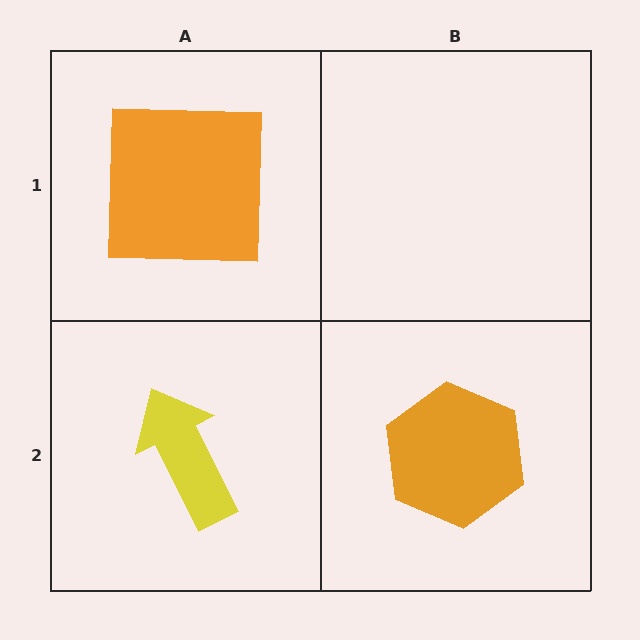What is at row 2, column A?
A yellow arrow.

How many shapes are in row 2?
2 shapes.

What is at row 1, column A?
An orange square.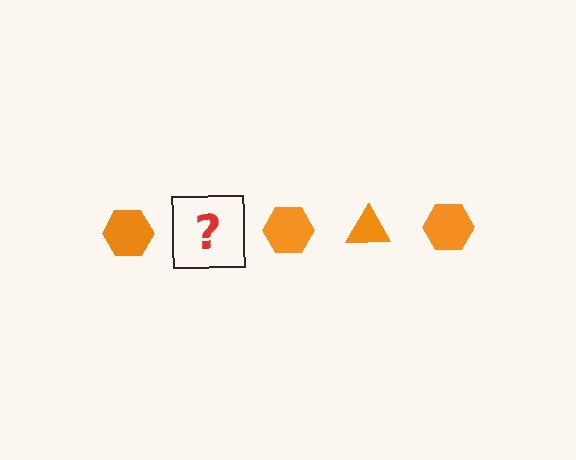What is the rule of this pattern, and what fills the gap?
The rule is that the pattern cycles through hexagon, triangle shapes in orange. The gap should be filled with an orange triangle.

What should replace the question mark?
The question mark should be replaced with an orange triangle.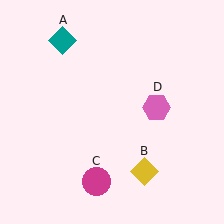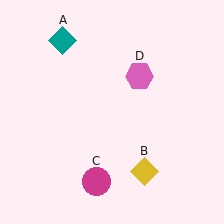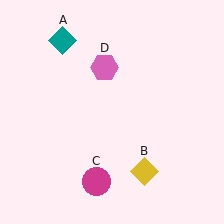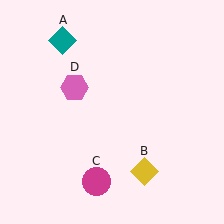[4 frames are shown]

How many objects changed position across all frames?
1 object changed position: pink hexagon (object D).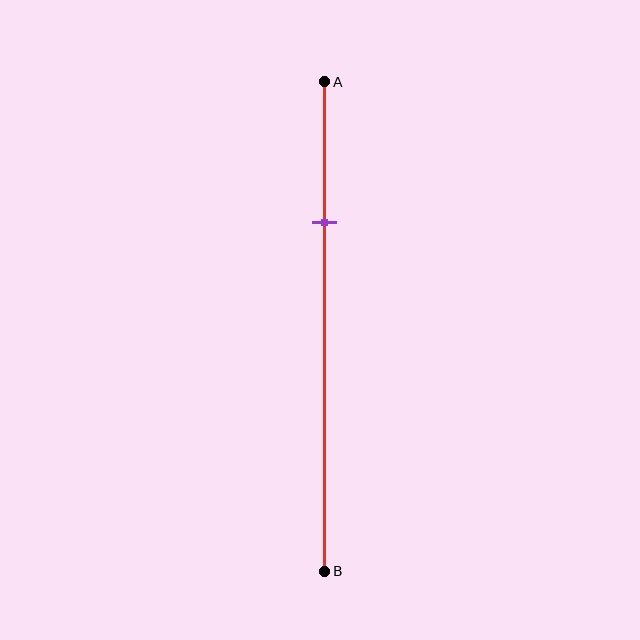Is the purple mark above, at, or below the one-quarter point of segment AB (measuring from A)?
The purple mark is below the one-quarter point of segment AB.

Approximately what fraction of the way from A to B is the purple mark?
The purple mark is approximately 30% of the way from A to B.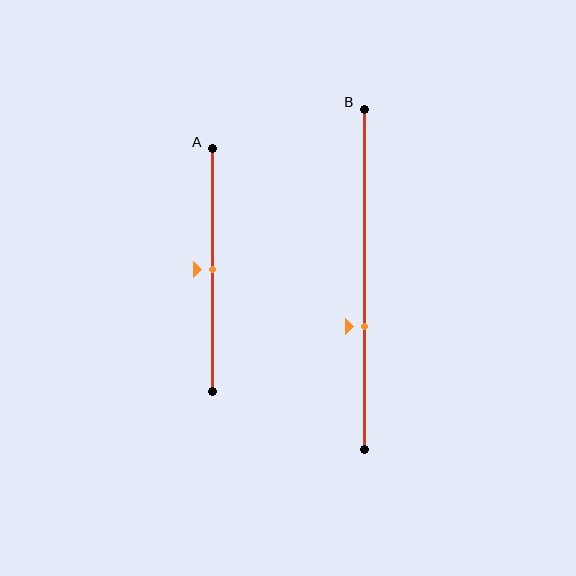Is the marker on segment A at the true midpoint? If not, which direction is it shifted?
Yes, the marker on segment A is at the true midpoint.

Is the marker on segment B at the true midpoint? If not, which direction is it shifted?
No, the marker on segment B is shifted downward by about 14% of the segment length.